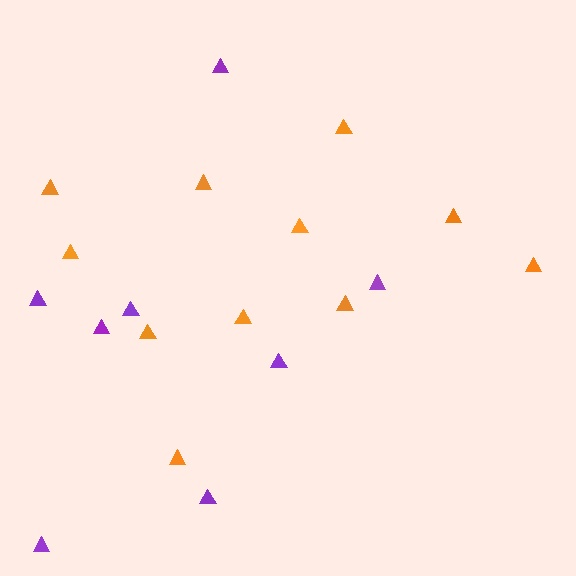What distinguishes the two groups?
There are 2 groups: one group of orange triangles (11) and one group of purple triangles (8).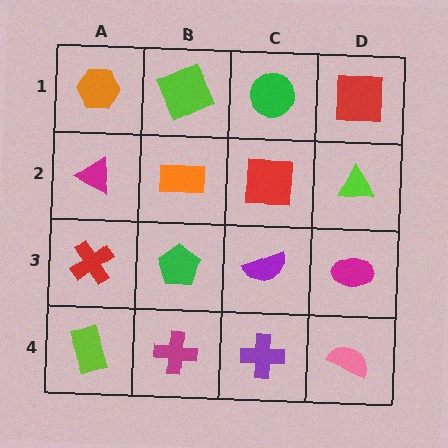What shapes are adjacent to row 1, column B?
An orange rectangle (row 2, column B), an orange hexagon (row 1, column A), a green circle (row 1, column C).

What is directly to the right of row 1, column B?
A green circle.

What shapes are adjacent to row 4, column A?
A red cross (row 3, column A), a magenta cross (row 4, column B).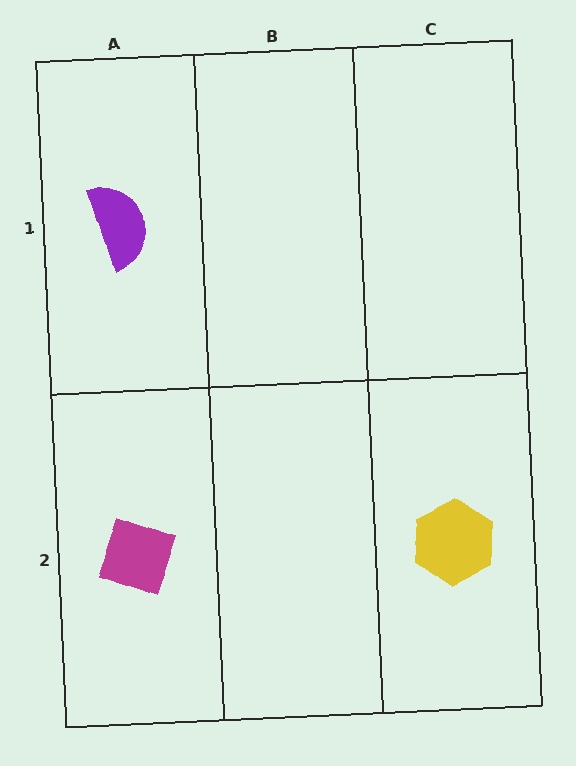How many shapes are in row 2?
2 shapes.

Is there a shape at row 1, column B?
No, that cell is empty.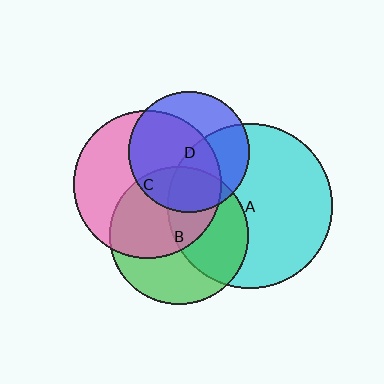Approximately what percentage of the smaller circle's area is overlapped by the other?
Approximately 45%.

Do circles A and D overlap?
Yes.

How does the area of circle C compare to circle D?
Approximately 1.5 times.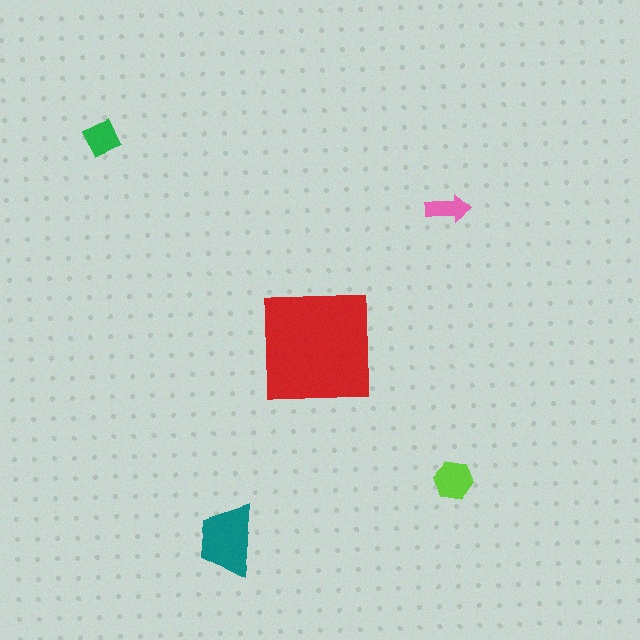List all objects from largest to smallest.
The red square, the teal trapezoid, the lime hexagon, the green diamond, the pink arrow.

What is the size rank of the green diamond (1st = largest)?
4th.